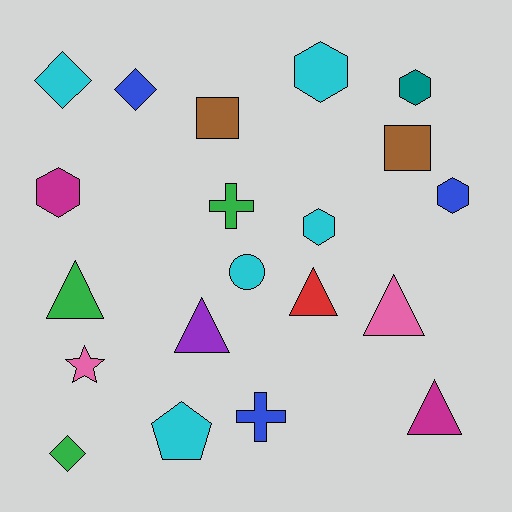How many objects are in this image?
There are 20 objects.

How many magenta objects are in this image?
There are 2 magenta objects.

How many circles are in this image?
There is 1 circle.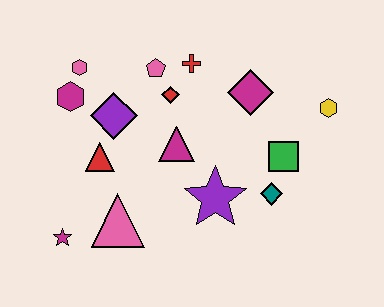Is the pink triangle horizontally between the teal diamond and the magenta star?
Yes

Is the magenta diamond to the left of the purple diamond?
No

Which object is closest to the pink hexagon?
The magenta hexagon is closest to the pink hexagon.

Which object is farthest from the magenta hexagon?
The yellow hexagon is farthest from the magenta hexagon.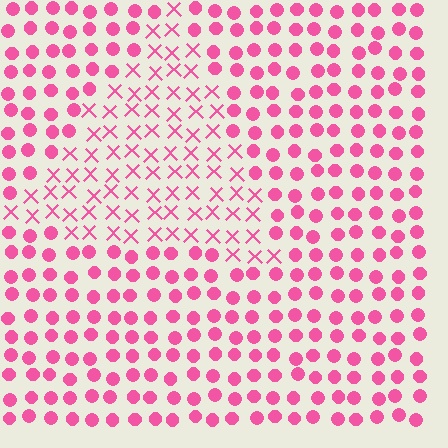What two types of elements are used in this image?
The image uses X marks inside the triangle region and circles outside it.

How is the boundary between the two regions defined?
The boundary is defined by a change in element shape: X marks inside vs. circles outside. All elements share the same color and spacing.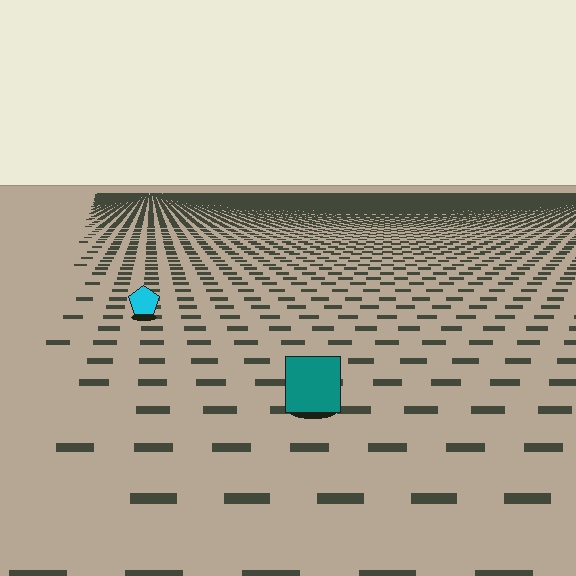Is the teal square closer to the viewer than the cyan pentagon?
Yes. The teal square is closer — you can tell from the texture gradient: the ground texture is coarser near it.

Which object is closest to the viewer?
The teal square is closest. The texture marks near it are larger and more spread out.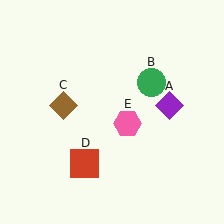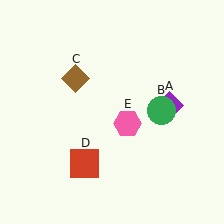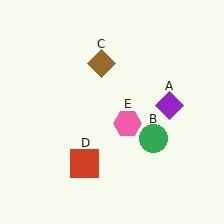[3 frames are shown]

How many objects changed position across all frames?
2 objects changed position: green circle (object B), brown diamond (object C).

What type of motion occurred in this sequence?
The green circle (object B), brown diamond (object C) rotated clockwise around the center of the scene.